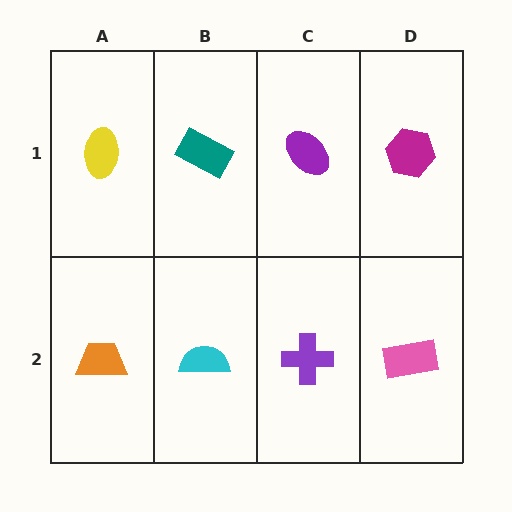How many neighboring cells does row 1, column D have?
2.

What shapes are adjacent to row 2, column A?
A yellow ellipse (row 1, column A), a cyan semicircle (row 2, column B).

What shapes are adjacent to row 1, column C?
A purple cross (row 2, column C), a teal rectangle (row 1, column B), a magenta hexagon (row 1, column D).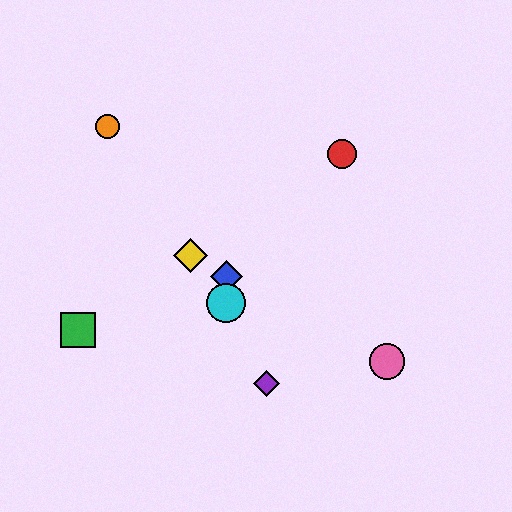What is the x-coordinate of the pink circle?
The pink circle is at x≈387.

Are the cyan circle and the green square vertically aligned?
No, the cyan circle is at x≈226 and the green square is at x≈78.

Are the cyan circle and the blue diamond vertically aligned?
Yes, both are at x≈226.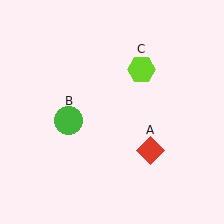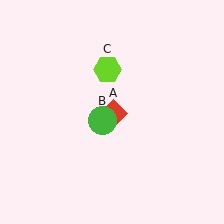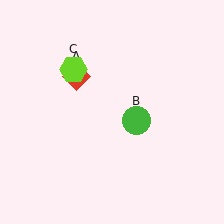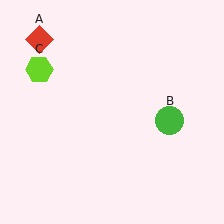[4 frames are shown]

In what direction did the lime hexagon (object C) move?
The lime hexagon (object C) moved left.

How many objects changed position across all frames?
3 objects changed position: red diamond (object A), green circle (object B), lime hexagon (object C).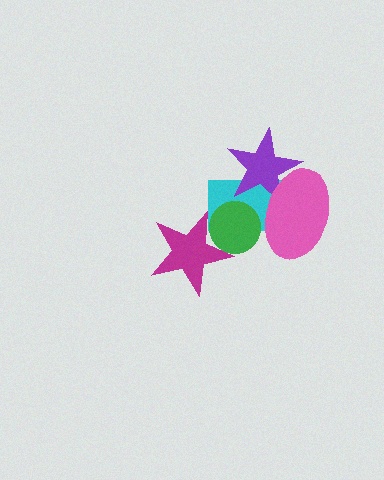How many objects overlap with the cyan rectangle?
4 objects overlap with the cyan rectangle.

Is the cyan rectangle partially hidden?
Yes, it is partially covered by another shape.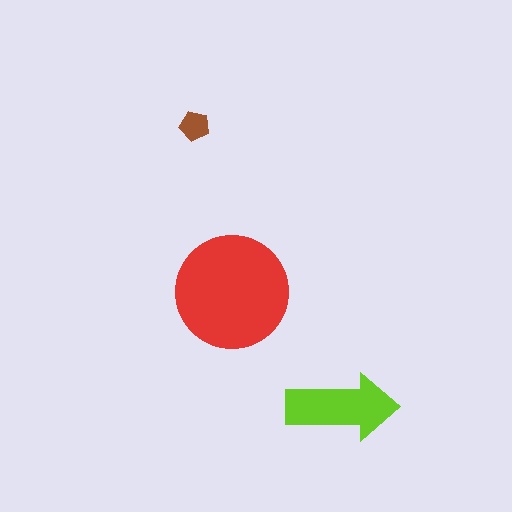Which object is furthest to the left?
The brown pentagon is leftmost.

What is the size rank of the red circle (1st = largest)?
1st.